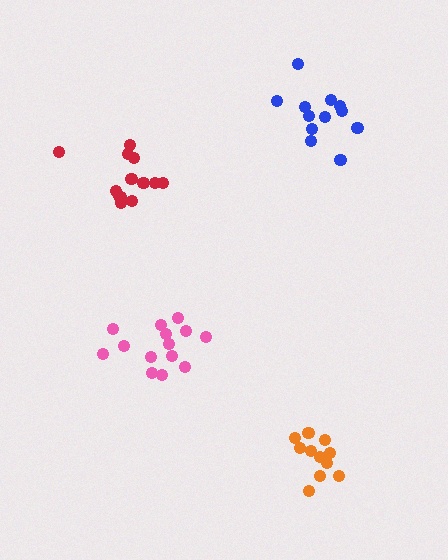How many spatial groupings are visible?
There are 4 spatial groupings.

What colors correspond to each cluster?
The clusters are colored: orange, red, pink, blue.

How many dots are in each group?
Group 1: 11 dots, Group 2: 13 dots, Group 3: 14 dots, Group 4: 12 dots (50 total).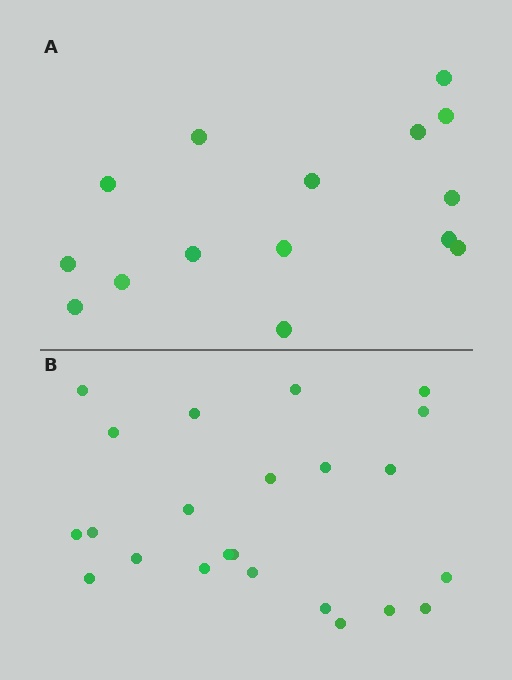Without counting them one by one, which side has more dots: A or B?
Region B (the bottom region) has more dots.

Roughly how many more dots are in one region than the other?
Region B has roughly 8 or so more dots than region A.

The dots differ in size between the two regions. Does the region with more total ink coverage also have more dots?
No. Region A has more total ink coverage because its dots are larger, but region B actually contains more individual dots. Total area can be misleading — the number of items is what matters here.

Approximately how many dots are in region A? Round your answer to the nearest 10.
About 20 dots. (The exact count is 15, which rounds to 20.)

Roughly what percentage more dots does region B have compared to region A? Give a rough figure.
About 55% more.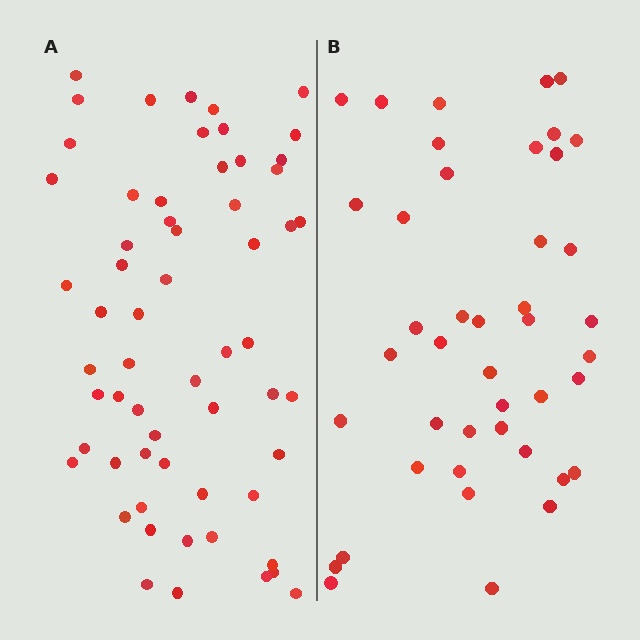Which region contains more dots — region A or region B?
Region A (the left region) has more dots.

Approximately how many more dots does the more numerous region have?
Region A has approximately 15 more dots than region B.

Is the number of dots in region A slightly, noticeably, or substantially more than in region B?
Region A has noticeably more, but not dramatically so. The ratio is roughly 1.4 to 1.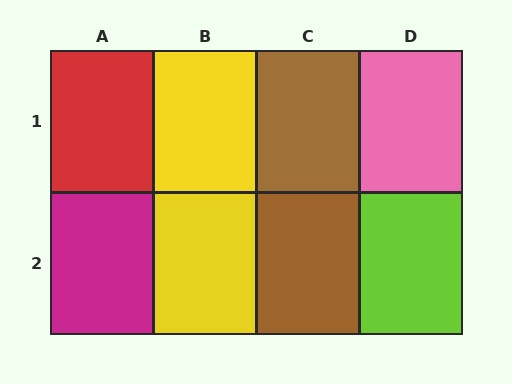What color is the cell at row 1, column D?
Pink.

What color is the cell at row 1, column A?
Red.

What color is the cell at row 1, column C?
Brown.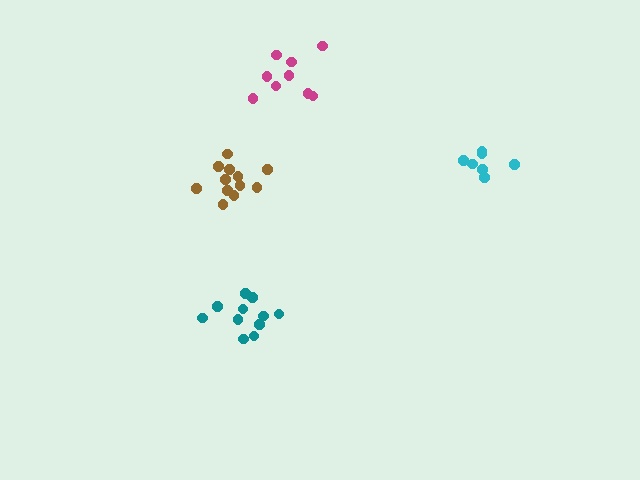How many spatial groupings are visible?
There are 4 spatial groupings.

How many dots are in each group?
Group 1: 12 dots, Group 2: 7 dots, Group 3: 11 dots, Group 4: 9 dots (39 total).